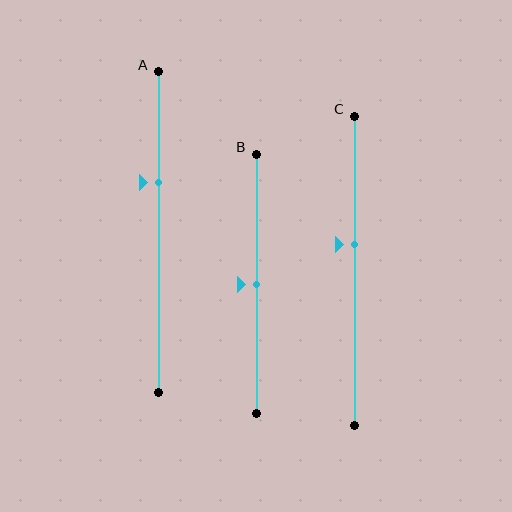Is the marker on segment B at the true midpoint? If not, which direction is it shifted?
Yes, the marker on segment B is at the true midpoint.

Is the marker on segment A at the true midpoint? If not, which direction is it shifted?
No, the marker on segment A is shifted upward by about 15% of the segment length.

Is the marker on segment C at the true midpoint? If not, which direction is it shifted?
No, the marker on segment C is shifted upward by about 9% of the segment length.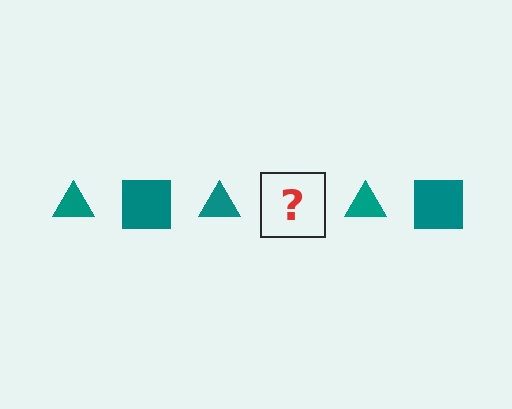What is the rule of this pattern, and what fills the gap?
The rule is that the pattern cycles through triangle, square shapes in teal. The gap should be filled with a teal square.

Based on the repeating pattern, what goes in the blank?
The blank should be a teal square.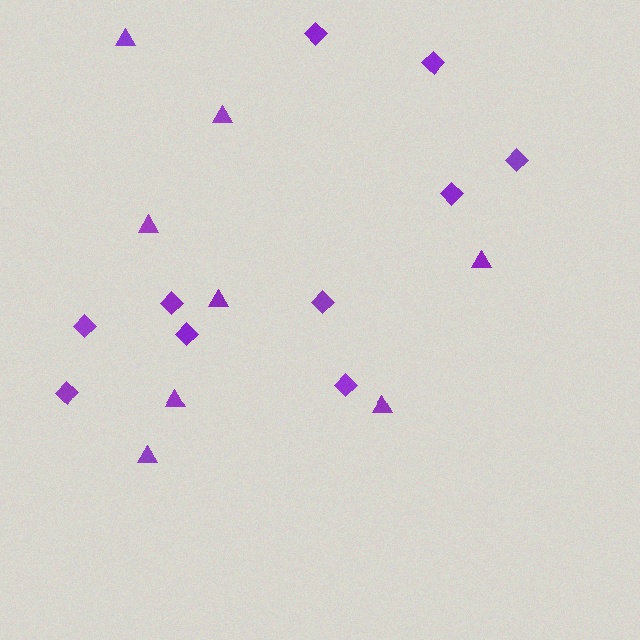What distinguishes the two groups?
There are 2 groups: one group of diamonds (10) and one group of triangles (8).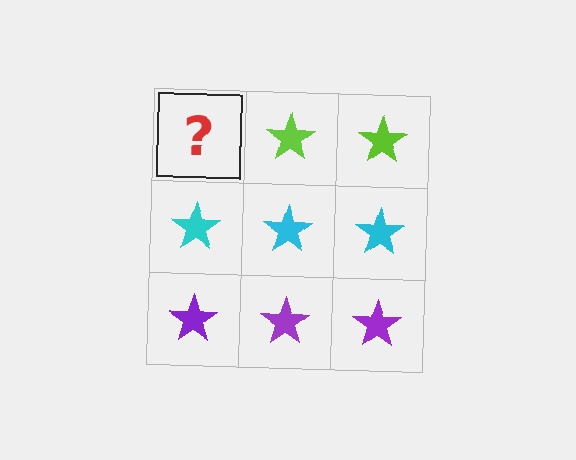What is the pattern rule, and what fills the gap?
The rule is that each row has a consistent color. The gap should be filled with a lime star.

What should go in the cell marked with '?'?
The missing cell should contain a lime star.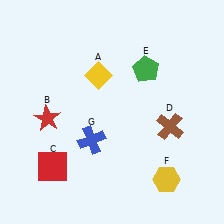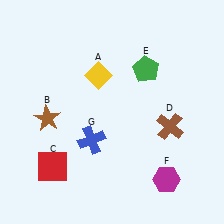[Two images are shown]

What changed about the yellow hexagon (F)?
In Image 1, F is yellow. In Image 2, it changed to magenta.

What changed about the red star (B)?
In Image 1, B is red. In Image 2, it changed to brown.